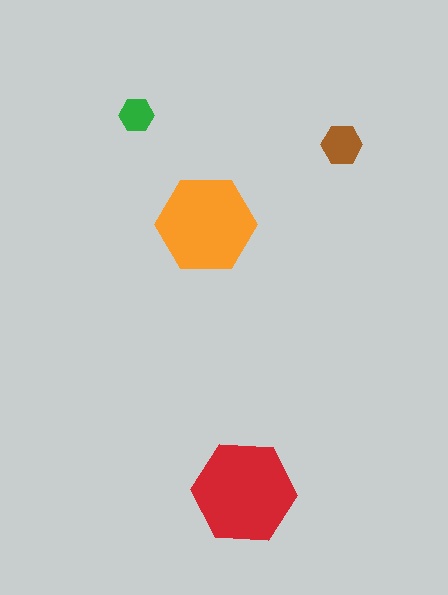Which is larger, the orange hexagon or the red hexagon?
The red one.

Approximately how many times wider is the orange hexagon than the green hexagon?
About 3 times wider.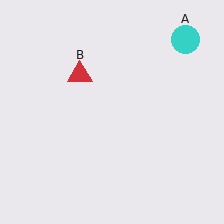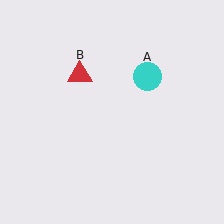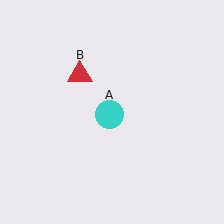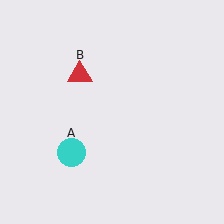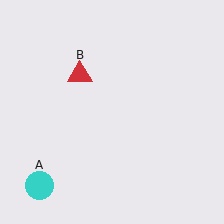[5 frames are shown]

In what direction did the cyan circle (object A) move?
The cyan circle (object A) moved down and to the left.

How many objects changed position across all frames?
1 object changed position: cyan circle (object A).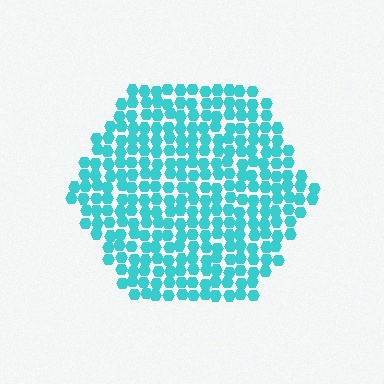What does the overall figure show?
The overall figure shows a hexagon.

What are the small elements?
The small elements are hexagons.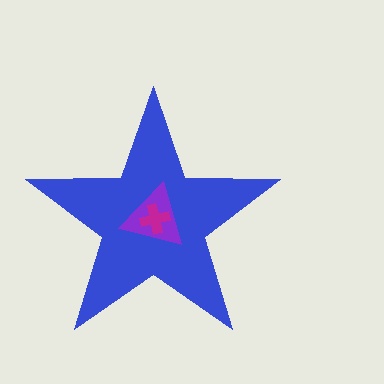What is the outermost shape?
The blue star.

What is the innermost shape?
The magenta cross.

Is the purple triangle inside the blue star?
Yes.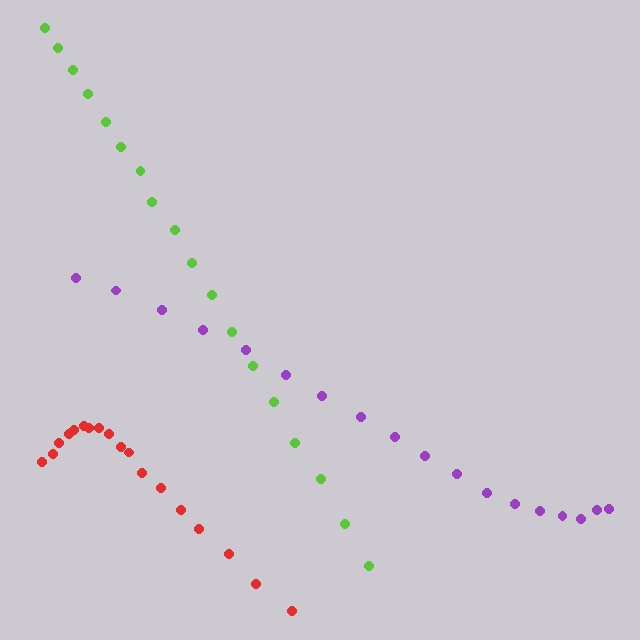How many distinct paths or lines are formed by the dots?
There are 3 distinct paths.